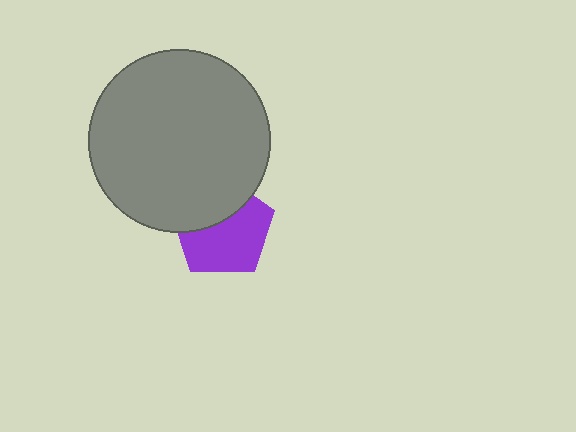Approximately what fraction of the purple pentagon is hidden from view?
Roughly 38% of the purple pentagon is hidden behind the gray circle.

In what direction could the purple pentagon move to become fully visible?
The purple pentagon could move down. That would shift it out from behind the gray circle entirely.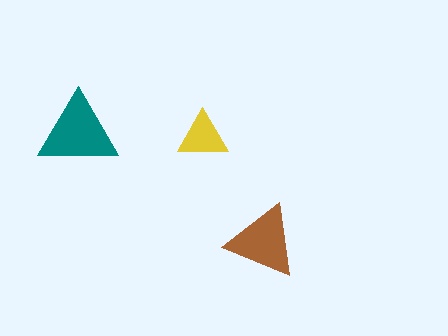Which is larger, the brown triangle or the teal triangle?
The teal one.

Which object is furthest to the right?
The brown triangle is rightmost.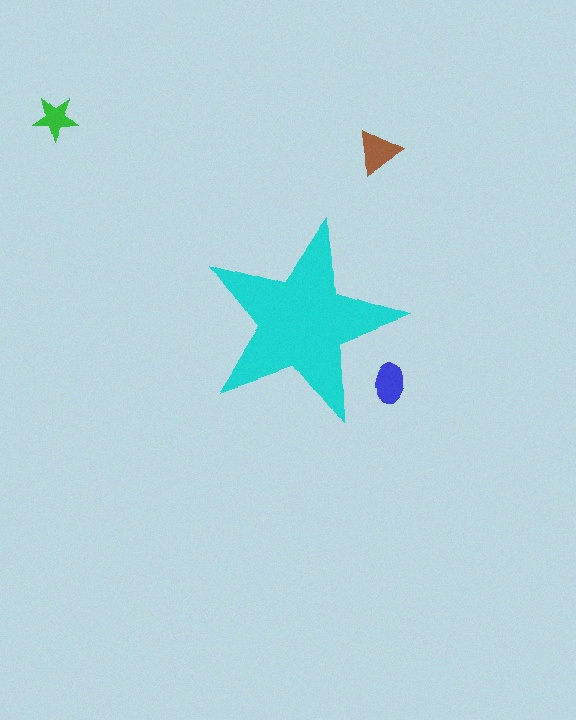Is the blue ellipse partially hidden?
Yes, the blue ellipse is partially hidden behind the cyan star.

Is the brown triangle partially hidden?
No, the brown triangle is fully visible.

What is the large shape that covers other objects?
A cyan star.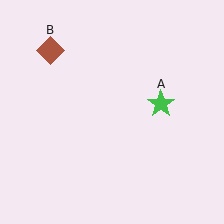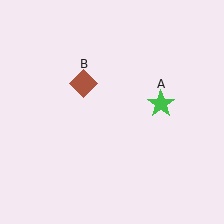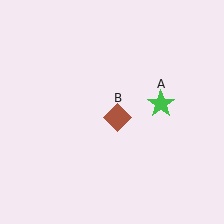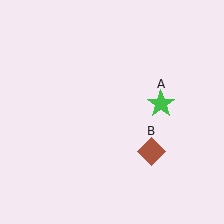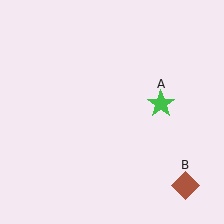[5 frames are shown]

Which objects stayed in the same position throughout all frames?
Green star (object A) remained stationary.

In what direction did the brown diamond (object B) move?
The brown diamond (object B) moved down and to the right.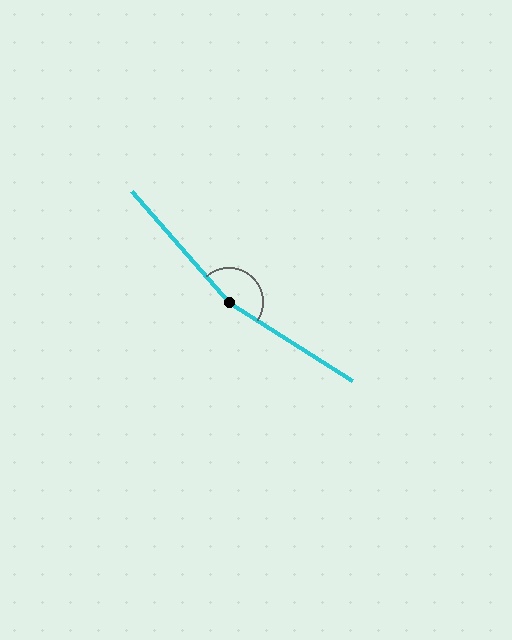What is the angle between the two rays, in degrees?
Approximately 164 degrees.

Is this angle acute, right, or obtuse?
It is obtuse.